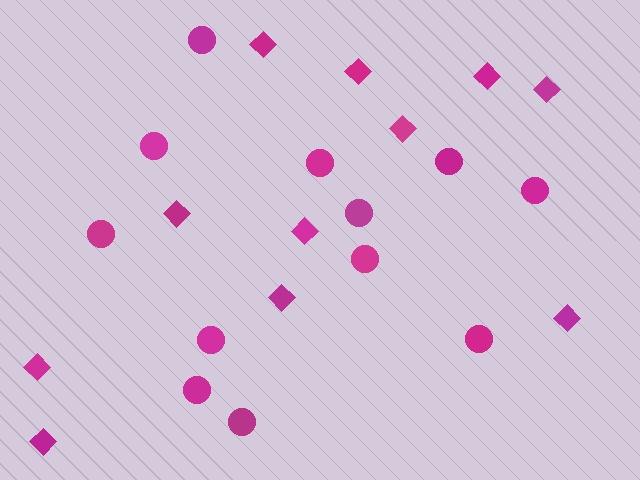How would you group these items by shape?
There are 2 groups: one group of diamonds (11) and one group of circles (12).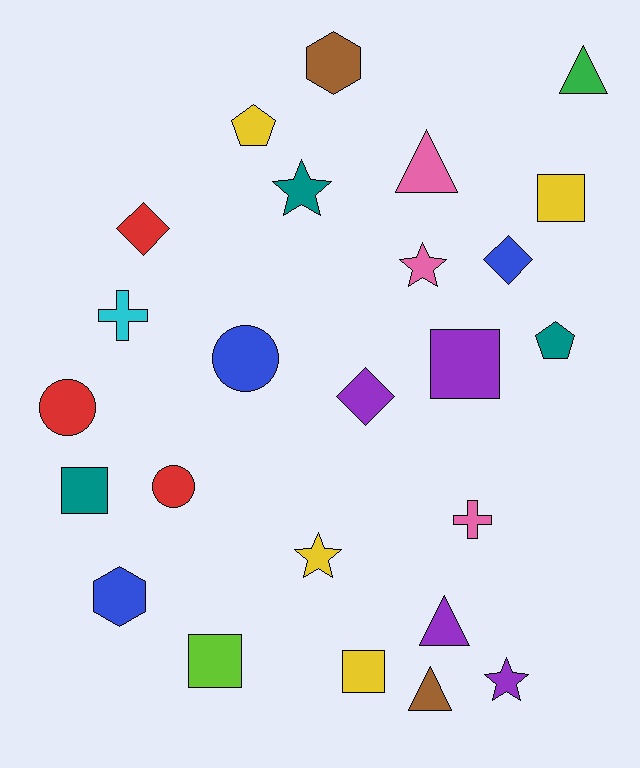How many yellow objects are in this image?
There are 4 yellow objects.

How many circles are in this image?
There are 3 circles.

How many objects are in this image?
There are 25 objects.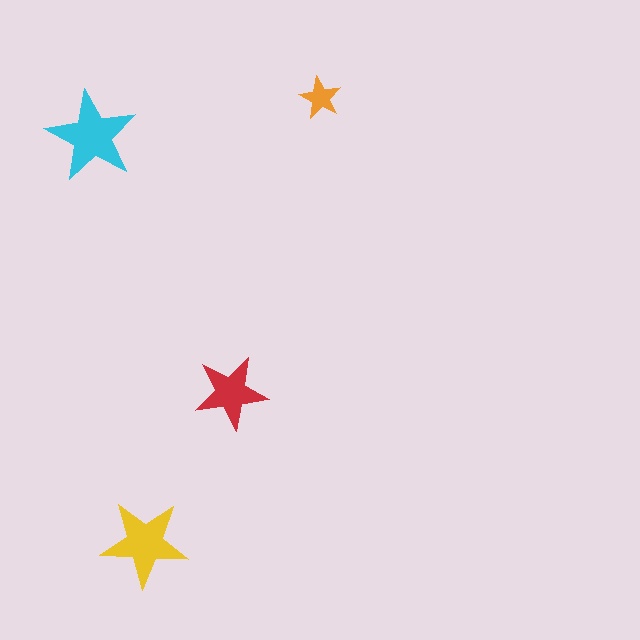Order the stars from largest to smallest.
the cyan one, the yellow one, the red one, the orange one.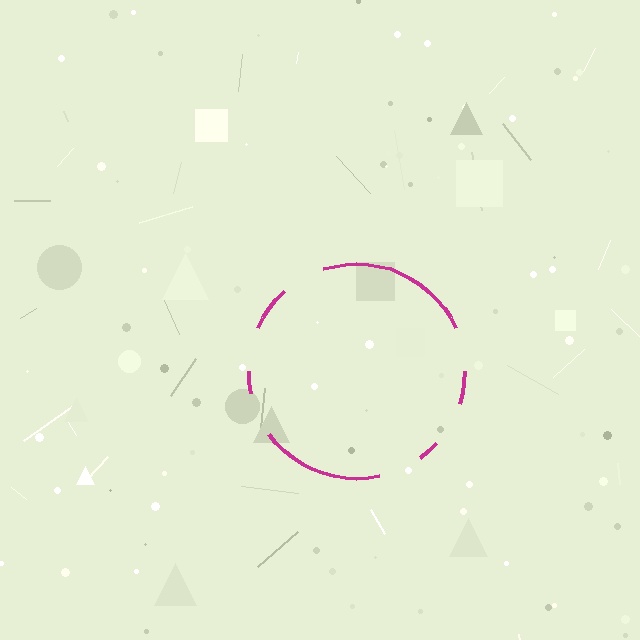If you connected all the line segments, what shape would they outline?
They would outline a circle.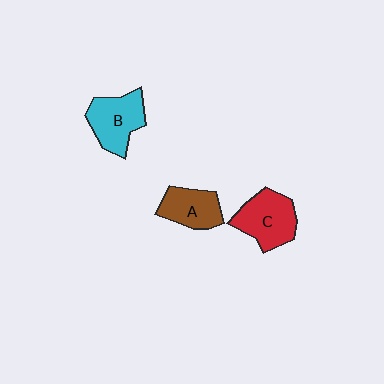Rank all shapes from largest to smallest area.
From largest to smallest: C (red), B (cyan), A (brown).